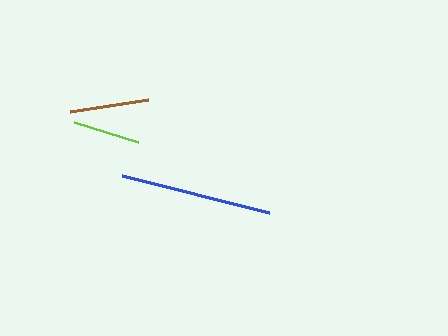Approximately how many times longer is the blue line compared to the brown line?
The blue line is approximately 1.9 times the length of the brown line.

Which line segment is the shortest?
The lime line is the shortest at approximately 67 pixels.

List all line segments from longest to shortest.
From longest to shortest: blue, brown, lime.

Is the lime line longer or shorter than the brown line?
The brown line is longer than the lime line.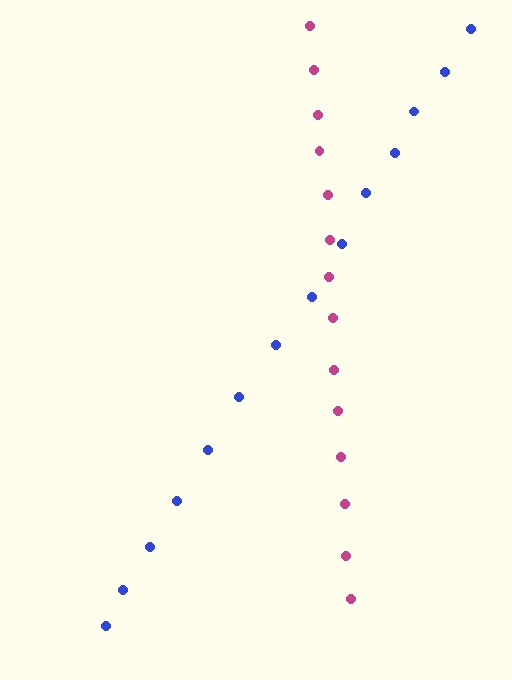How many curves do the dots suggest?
There are 2 distinct paths.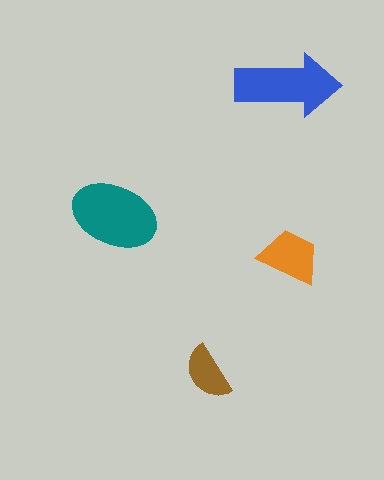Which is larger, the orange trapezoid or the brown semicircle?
The orange trapezoid.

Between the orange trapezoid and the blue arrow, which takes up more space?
The blue arrow.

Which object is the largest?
The teal ellipse.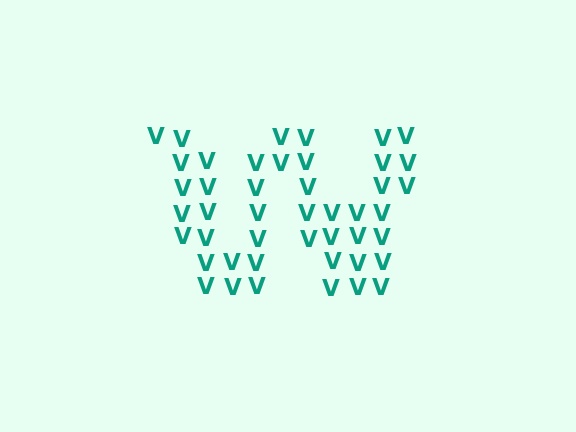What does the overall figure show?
The overall figure shows the letter W.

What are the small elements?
The small elements are letter V's.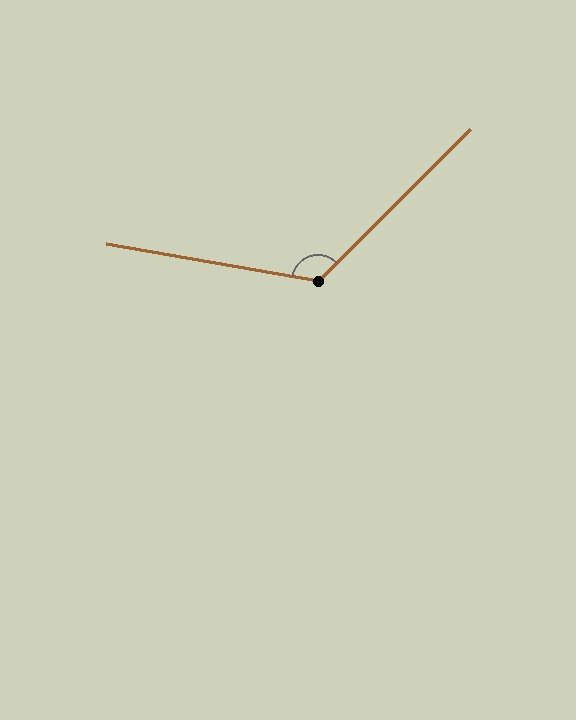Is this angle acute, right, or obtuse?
It is obtuse.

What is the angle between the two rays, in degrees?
Approximately 125 degrees.